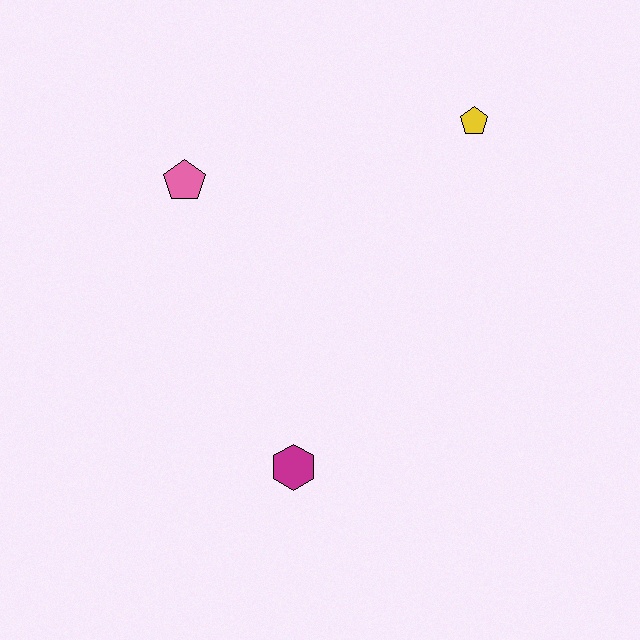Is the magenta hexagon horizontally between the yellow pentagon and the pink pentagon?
Yes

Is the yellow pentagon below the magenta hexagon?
No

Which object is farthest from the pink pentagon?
The magenta hexagon is farthest from the pink pentagon.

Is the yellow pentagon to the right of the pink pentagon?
Yes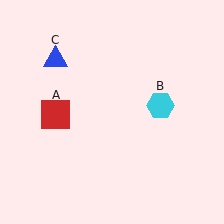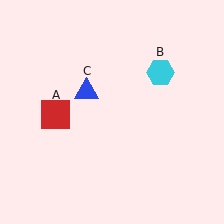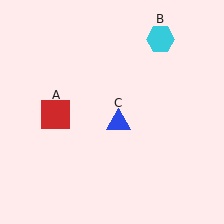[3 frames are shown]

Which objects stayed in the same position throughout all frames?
Red square (object A) remained stationary.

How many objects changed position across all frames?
2 objects changed position: cyan hexagon (object B), blue triangle (object C).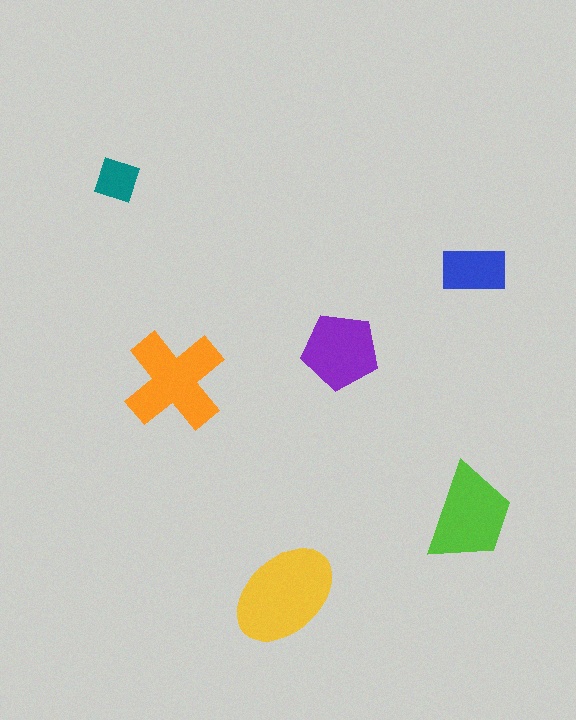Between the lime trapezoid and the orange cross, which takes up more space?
The orange cross.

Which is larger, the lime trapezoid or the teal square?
The lime trapezoid.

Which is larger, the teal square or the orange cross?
The orange cross.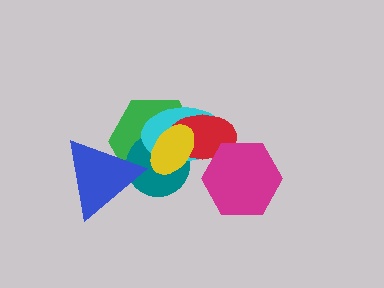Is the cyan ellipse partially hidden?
Yes, it is partially covered by another shape.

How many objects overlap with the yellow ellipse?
4 objects overlap with the yellow ellipse.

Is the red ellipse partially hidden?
Yes, it is partially covered by another shape.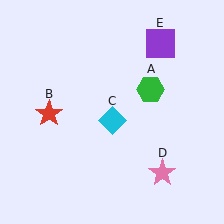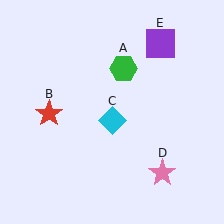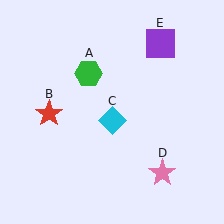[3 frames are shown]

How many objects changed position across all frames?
1 object changed position: green hexagon (object A).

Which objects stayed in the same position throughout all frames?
Red star (object B) and cyan diamond (object C) and pink star (object D) and purple square (object E) remained stationary.